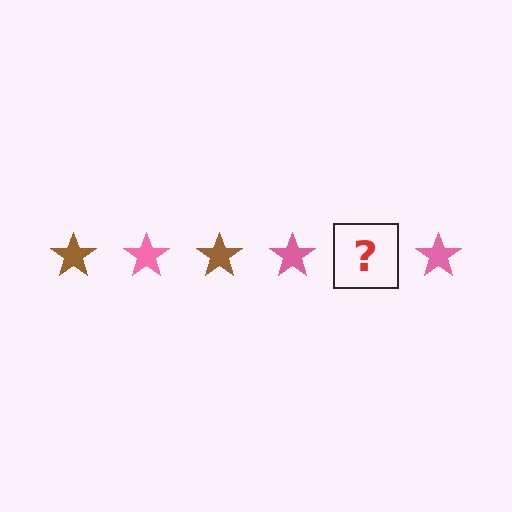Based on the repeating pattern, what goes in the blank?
The blank should be a brown star.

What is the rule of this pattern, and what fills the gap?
The rule is that the pattern cycles through brown, pink stars. The gap should be filled with a brown star.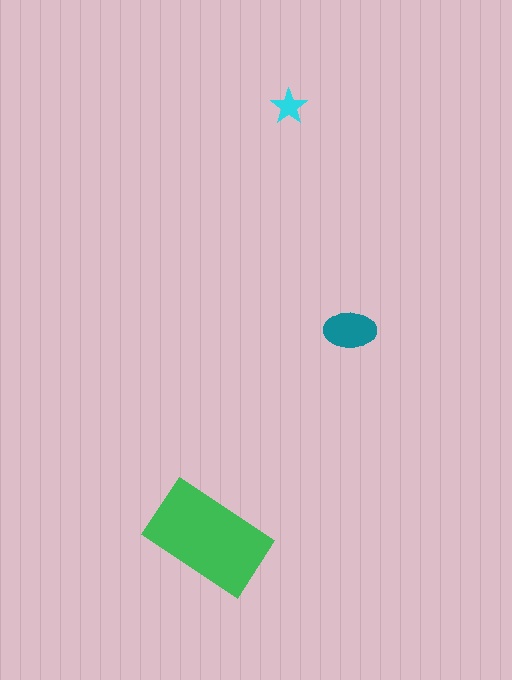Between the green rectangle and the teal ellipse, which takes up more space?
The green rectangle.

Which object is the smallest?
The cyan star.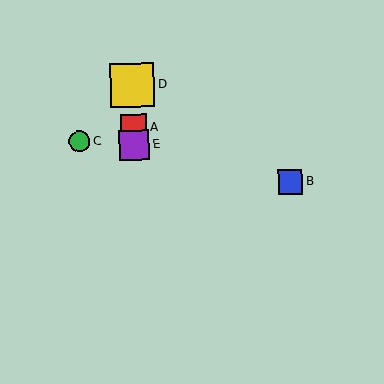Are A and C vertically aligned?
No, A is at x≈134 and C is at x≈80.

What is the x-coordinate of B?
Object B is at x≈290.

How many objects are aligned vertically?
3 objects (A, D, E) are aligned vertically.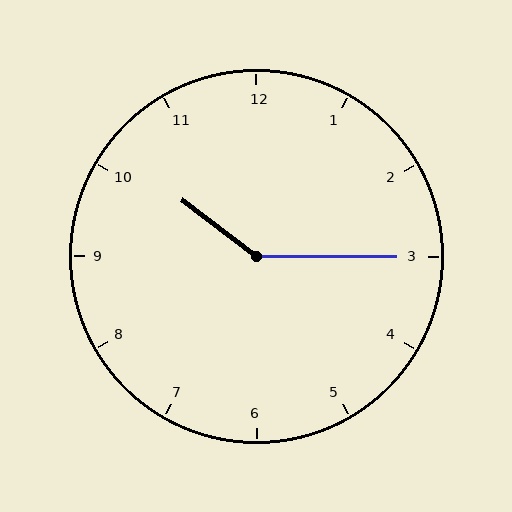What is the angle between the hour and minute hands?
Approximately 142 degrees.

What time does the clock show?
10:15.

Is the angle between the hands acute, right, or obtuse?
It is obtuse.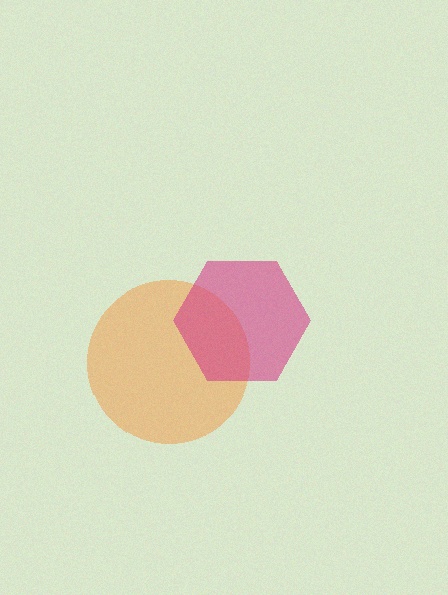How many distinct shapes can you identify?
There are 2 distinct shapes: an orange circle, a magenta hexagon.